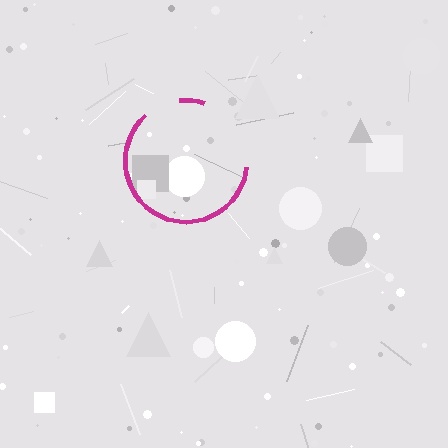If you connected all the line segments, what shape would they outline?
They would outline a circle.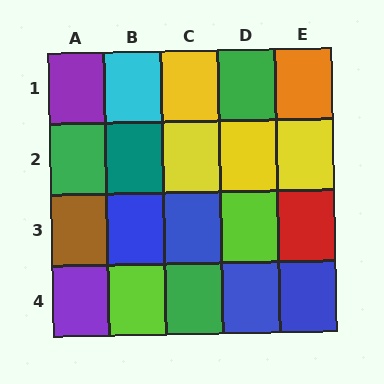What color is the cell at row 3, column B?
Blue.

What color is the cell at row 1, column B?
Cyan.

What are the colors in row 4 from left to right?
Purple, lime, green, blue, blue.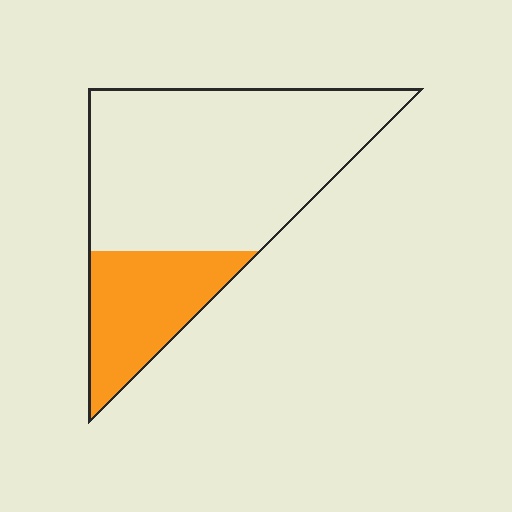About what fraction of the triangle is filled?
About one quarter (1/4).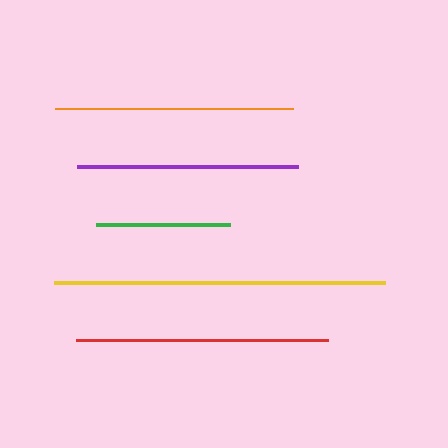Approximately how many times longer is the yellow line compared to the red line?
The yellow line is approximately 1.3 times the length of the red line.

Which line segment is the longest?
The yellow line is the longest at approximately 331 pixels.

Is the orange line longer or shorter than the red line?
The red line is longer than the orange line.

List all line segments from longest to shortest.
From longest to shortest: yellow, red, orange, purple, green.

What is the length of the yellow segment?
The yellow segment is approximately 331 pixels long.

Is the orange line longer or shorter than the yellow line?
The yellow line is longer than the orange line.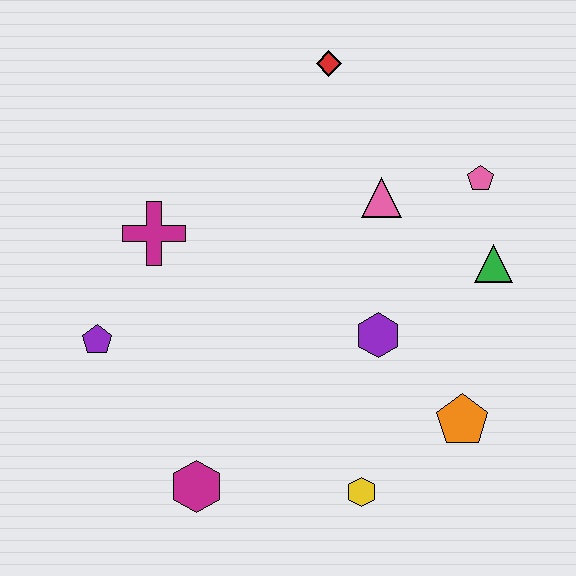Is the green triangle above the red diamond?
No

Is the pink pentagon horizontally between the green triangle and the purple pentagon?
Yes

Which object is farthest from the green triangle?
The purple pentagon is farthest from the green triangle.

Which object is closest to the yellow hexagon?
The orange pentagon is closest to the yellow hexagon.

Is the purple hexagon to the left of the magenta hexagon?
No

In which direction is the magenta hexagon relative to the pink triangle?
The magenta hexagon is below the pink triangle.